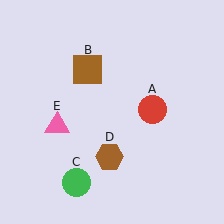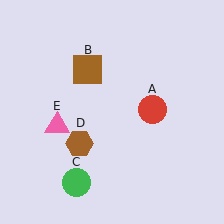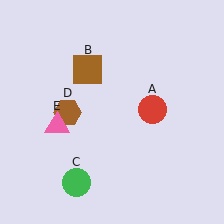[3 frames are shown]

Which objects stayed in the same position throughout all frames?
Red circle (object A) and brown square (object B) and green circle (object C) and pink triangle (object E) remained stationary.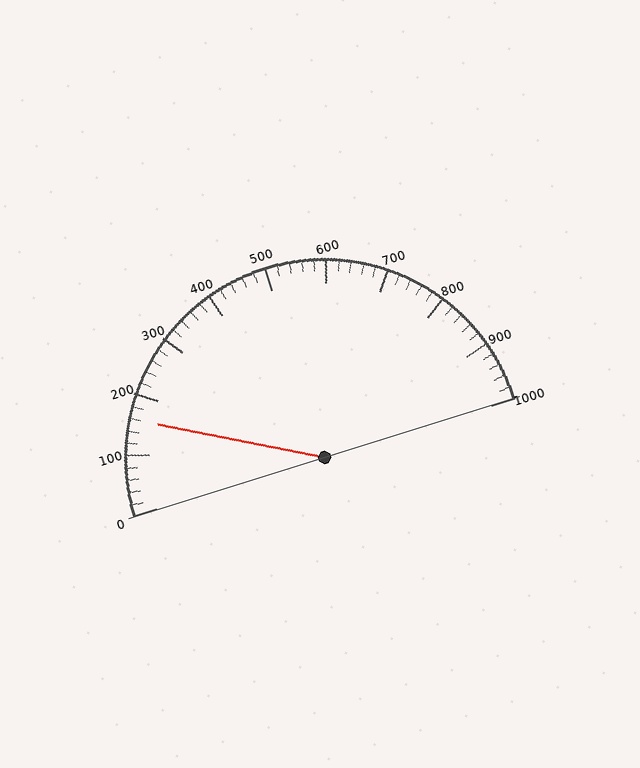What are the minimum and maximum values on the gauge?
The gauge ranges from 0 to 1000.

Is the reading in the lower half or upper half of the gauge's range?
The reading is in the lower half of the range (0 to 1000).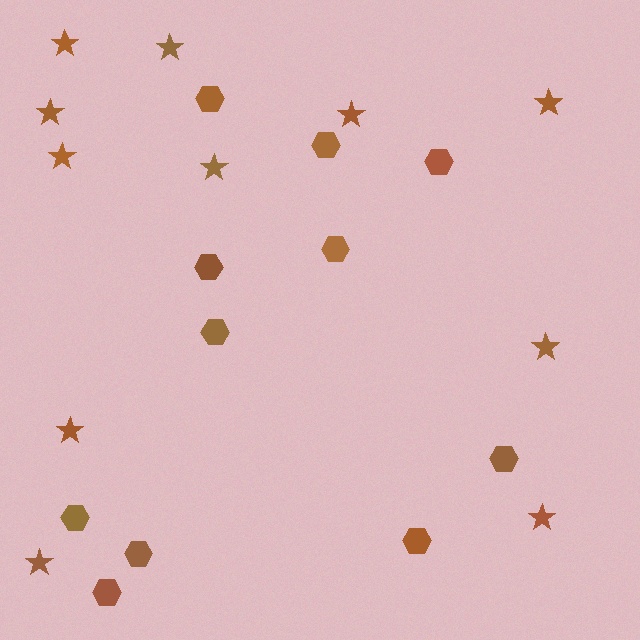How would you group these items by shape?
There are 2 groups: one group of hexagons (11) and one group of stars (11).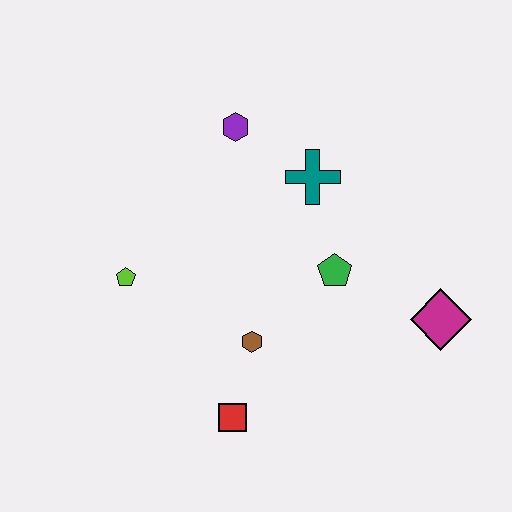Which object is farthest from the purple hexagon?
The red square is farthest from the purple hexagon.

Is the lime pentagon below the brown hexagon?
No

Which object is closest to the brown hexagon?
The red square is closest to the brown hexagon.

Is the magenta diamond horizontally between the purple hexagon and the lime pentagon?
No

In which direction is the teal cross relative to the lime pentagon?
The teal cross is to the right of the lime pentagon.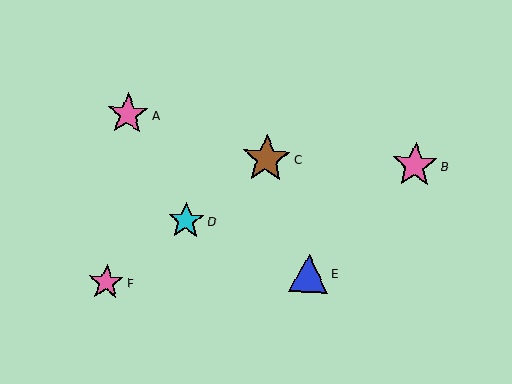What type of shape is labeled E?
Shape E is a blue triangle.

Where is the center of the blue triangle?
The center of the blue triangle is at (309, 273).